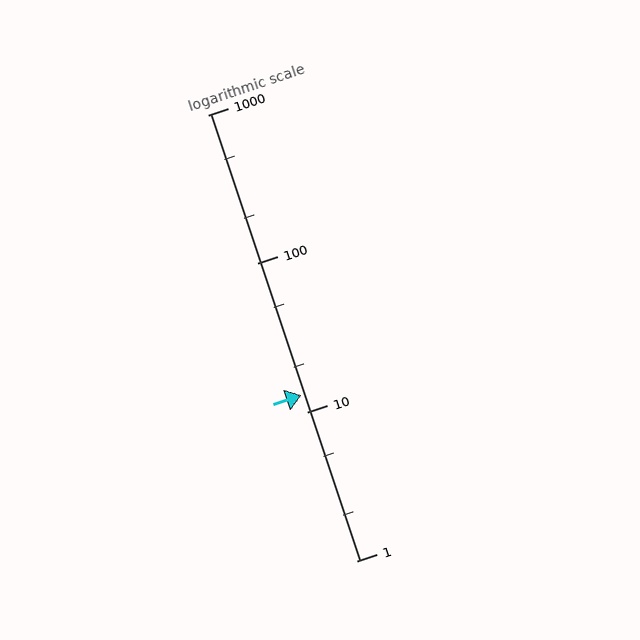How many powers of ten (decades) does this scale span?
The scale spans 3 decades, from 1 to 1000.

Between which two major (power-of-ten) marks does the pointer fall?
The pointer is between 10 and 100.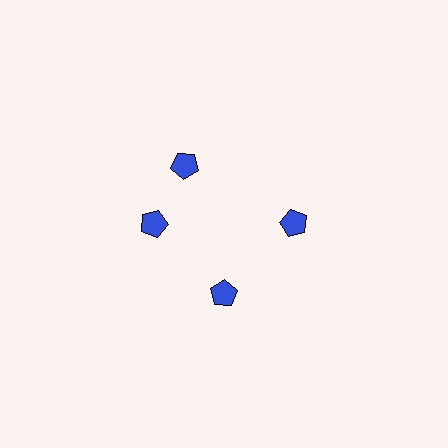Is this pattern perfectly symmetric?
No. The 4 blue pentagons are arranged in a ring, but one element near the 12 o'clock position is rotated out of alignment along the ring, breaking the 4-fold rotational symmetry.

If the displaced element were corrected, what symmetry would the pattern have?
It would have 4-fold rotational symmetry — the pattern would map onto itself every 90 degrees.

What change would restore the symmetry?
The symmetry would be restored by rotating it back into even spacing with its neighbors so that all 4 pentagons sit at equal angles and equal distance from the center.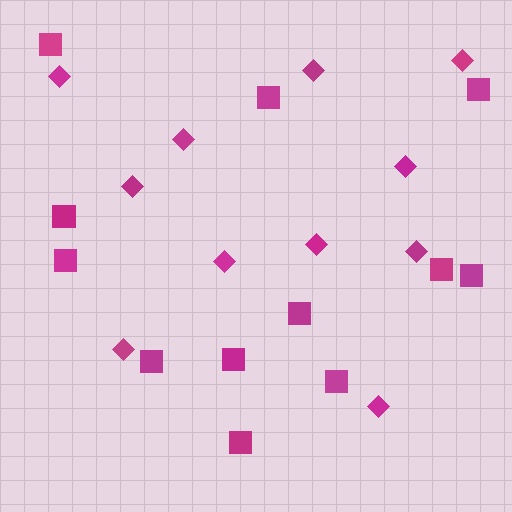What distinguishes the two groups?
There are 2 groups: one group of diamonds (11) and one group of squares (12).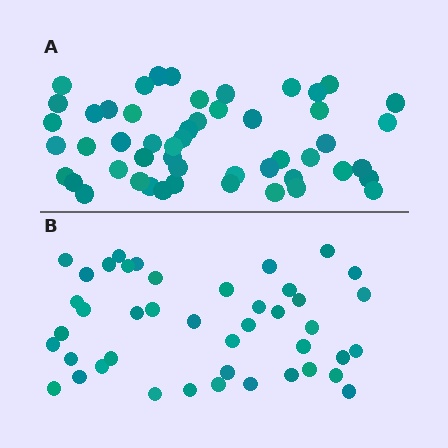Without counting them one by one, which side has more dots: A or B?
Region A (the top region) has more dots.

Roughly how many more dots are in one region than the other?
Region A has roughly 8 or so more dots than region B.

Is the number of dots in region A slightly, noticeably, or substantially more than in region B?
Region A has only slightly more — the two regions are fairly close. The ratio is roughly 1.2 to 1.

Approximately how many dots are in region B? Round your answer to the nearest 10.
About 40 dots. (The exact count is 43, which rounds to 40.)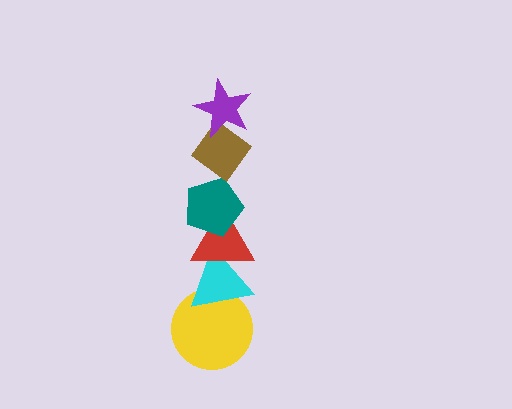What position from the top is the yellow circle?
The yellow circle is 6th from the top.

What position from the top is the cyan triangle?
The cyan triangle is 5th from the top.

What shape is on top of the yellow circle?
The cyan triangle is on top of the yellow circle.